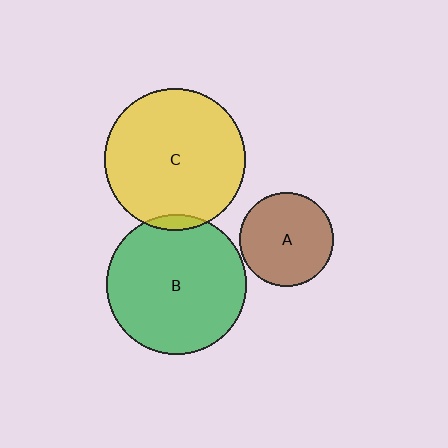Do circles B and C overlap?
Yes.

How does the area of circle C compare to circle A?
Approximately 2.3 times.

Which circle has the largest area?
Circle C (yellow).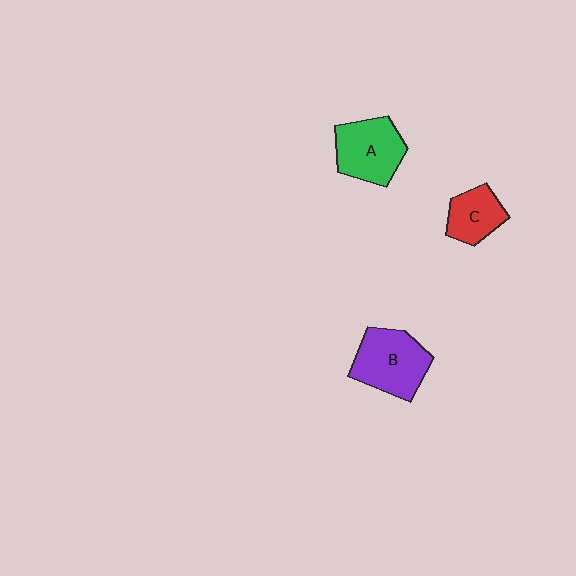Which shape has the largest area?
Shape B (purple).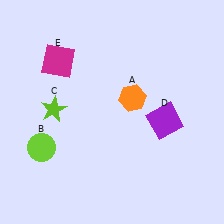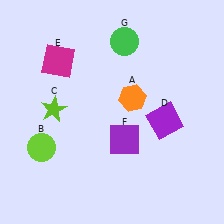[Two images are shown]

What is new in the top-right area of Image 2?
A green circle (G) was added in the top-right area of Image 2.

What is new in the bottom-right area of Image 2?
A purple square (F) was added in the bottom-right area of Image 2.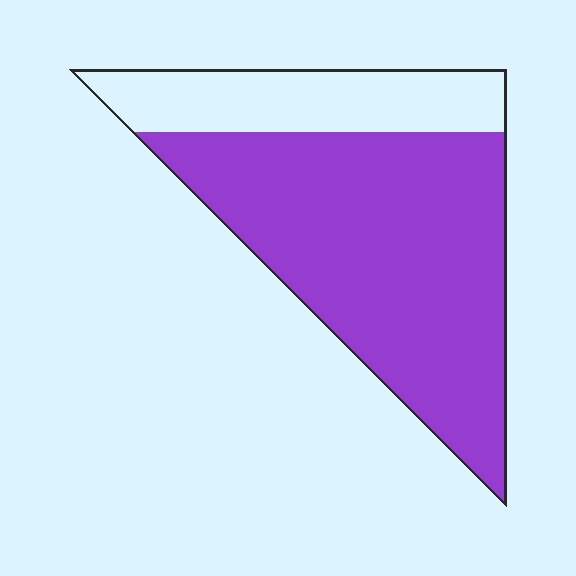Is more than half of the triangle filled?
Yes.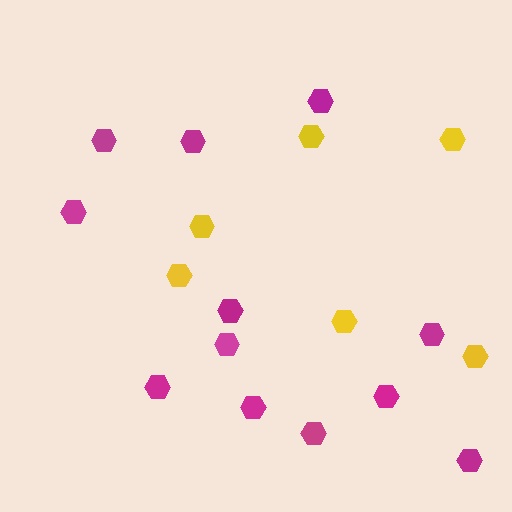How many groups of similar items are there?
There are 2 groups: one group of magenta hexagons (12) and one group of yellow hexagons (6).